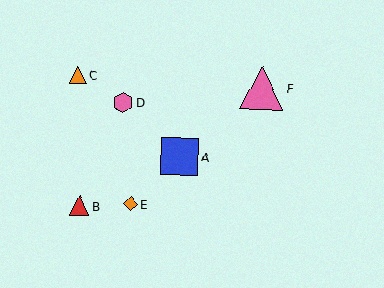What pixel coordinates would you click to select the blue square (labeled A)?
Click at (180, 156) to select the blue square A.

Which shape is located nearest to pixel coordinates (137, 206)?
The orange diamond (labeled E) at (131, 204) is nearest to that location.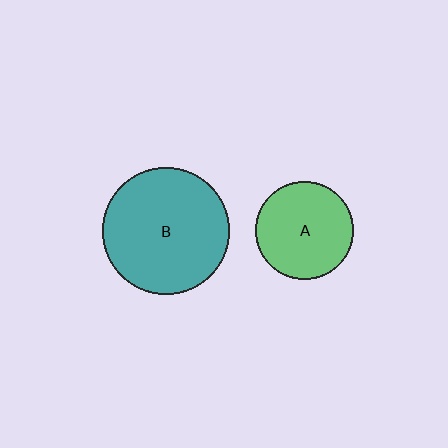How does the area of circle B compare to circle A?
Approximately 1.7 times.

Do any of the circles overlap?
No, none of the circles overlap.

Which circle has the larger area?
Circle B (teal).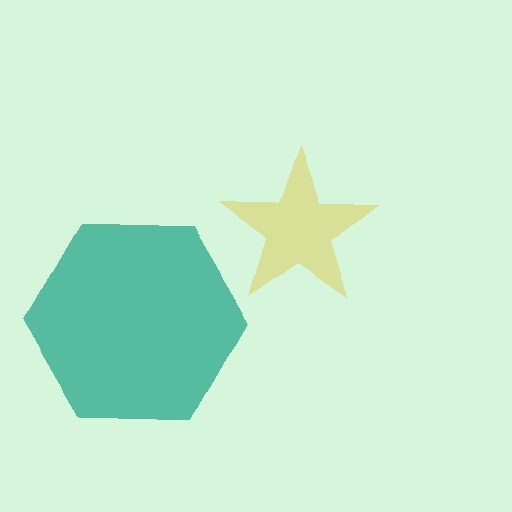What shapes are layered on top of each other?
The layered shapes are: a yellow star, a teal hexagon.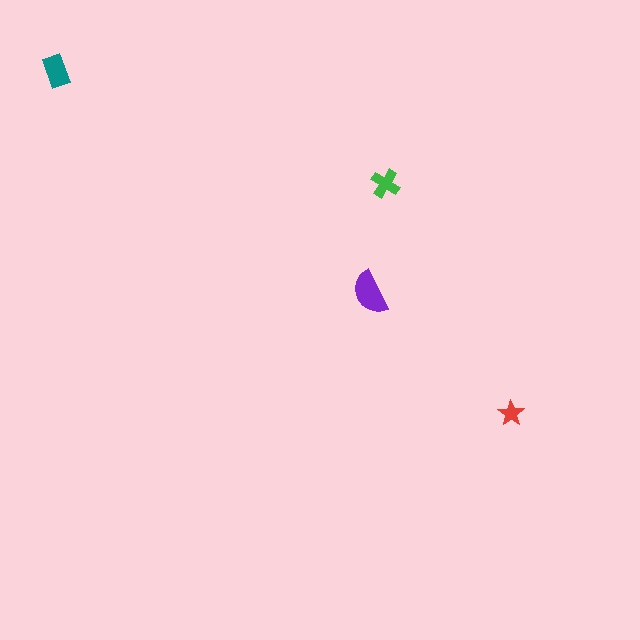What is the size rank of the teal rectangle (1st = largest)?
2nd.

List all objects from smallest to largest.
The red star, the green cross, the teal rectangle, the purple semicircle.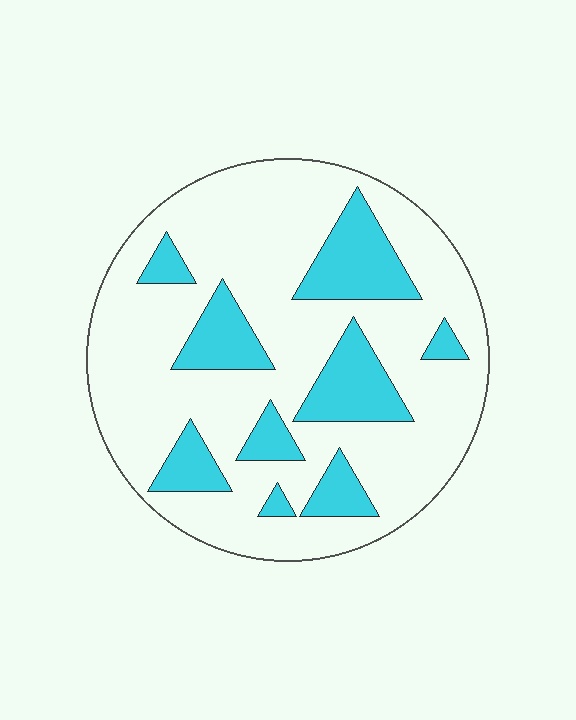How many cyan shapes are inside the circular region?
9.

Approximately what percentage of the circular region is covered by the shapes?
Approximately 25%.